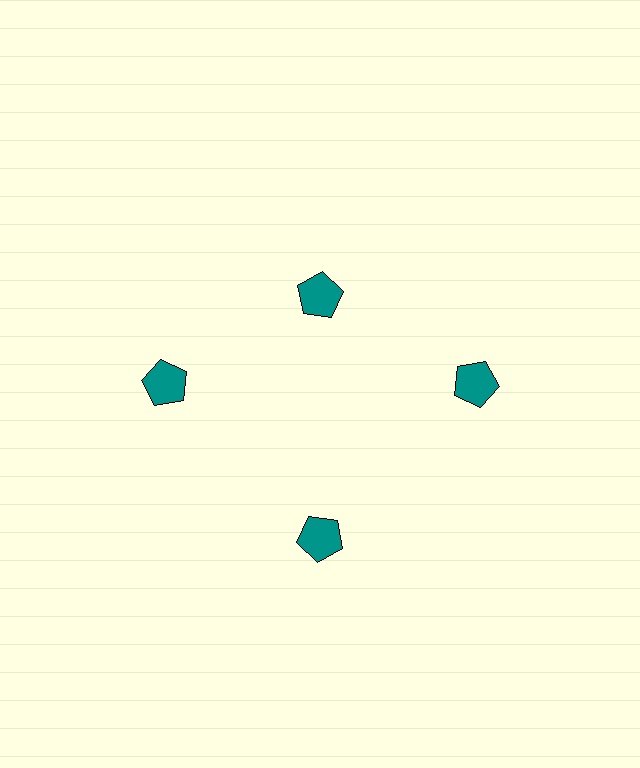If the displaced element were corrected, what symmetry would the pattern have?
It would have 4-fold rotational symmetry — the pattern would map onto itself every 90 degrees.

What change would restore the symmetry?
The symmetry would be restored by moving it outward, back onto the ring so that all 4 pentagons sit at equal angles and equal distance from the center.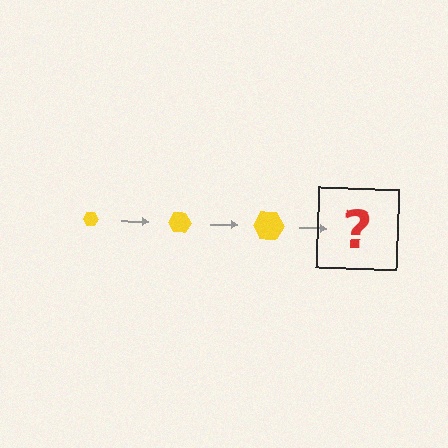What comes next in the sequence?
The next element should be a yellow hexagon, larger than the previous one.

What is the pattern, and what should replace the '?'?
The pattern is that the hexagon gets progressively larger each step. The '?' should be a yellow hexagon, larger than the previous one.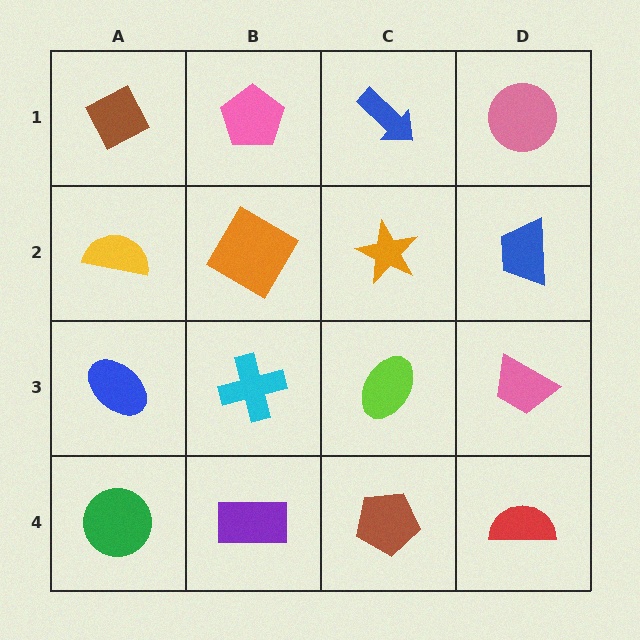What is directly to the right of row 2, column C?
A blue trapezoid.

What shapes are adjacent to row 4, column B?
A cyan cross (row 3, column B), a green circle (row 4, column A), a brown pentagon (row 4, column C).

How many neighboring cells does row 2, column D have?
3.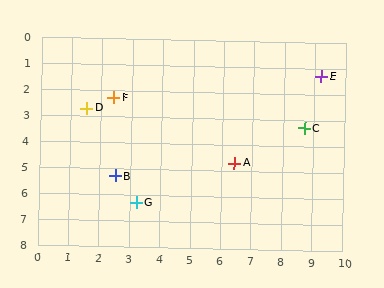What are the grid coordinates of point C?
Point C is at approximately (8.7, 3.3).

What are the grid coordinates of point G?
Point G is at approximately (3.2, 6.3).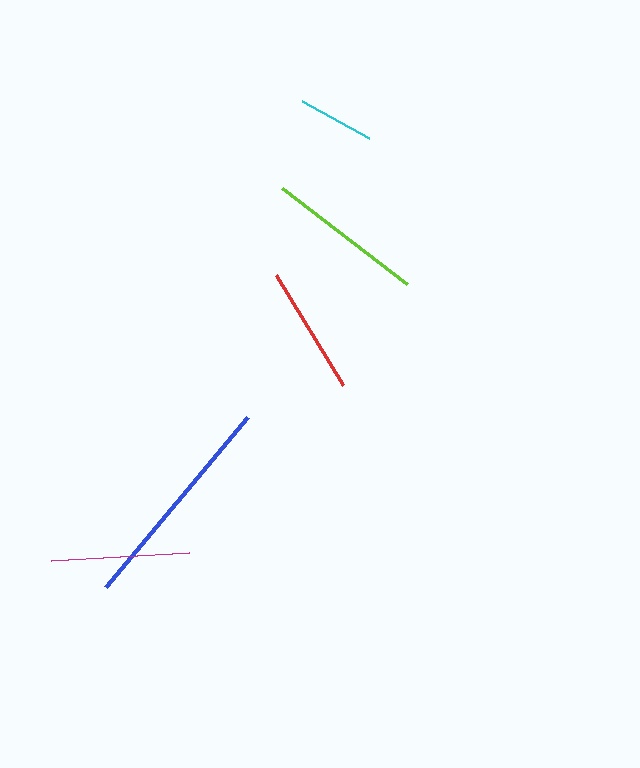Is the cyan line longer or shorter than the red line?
The red line is longer than the cyan line.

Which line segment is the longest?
The blue line is the longest at approximately 221 pixels.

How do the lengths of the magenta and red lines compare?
The magenta and red lines are approximately the same length.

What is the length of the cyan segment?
The cyan segment is approximately 76 pixels long.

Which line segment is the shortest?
The cyan line is the shortest at approximately 76 pixels.